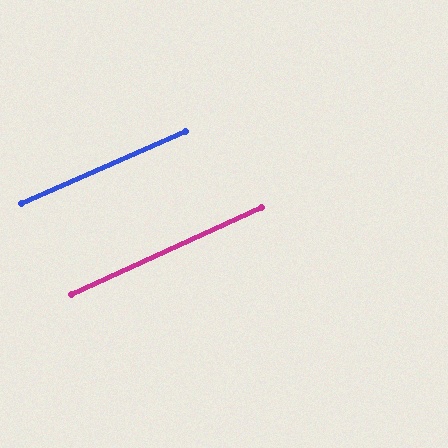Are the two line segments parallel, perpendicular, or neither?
Parallel — their directions differ by only 1.1°.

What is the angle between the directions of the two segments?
Approximately 1 degree.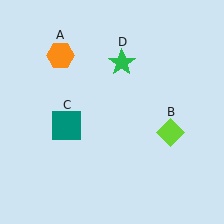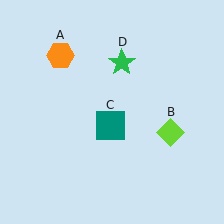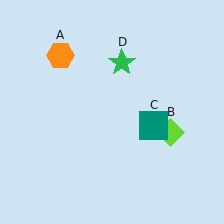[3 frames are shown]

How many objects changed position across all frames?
1 object changed position: teal square (object C).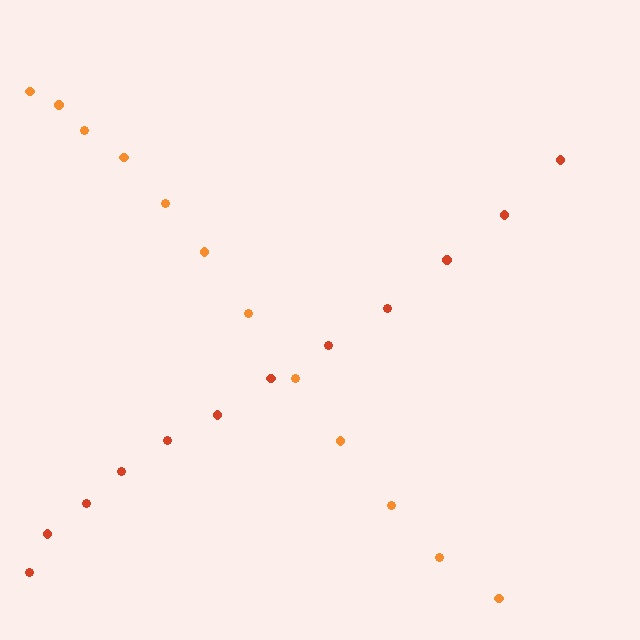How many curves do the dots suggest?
There are 2 distinct paths.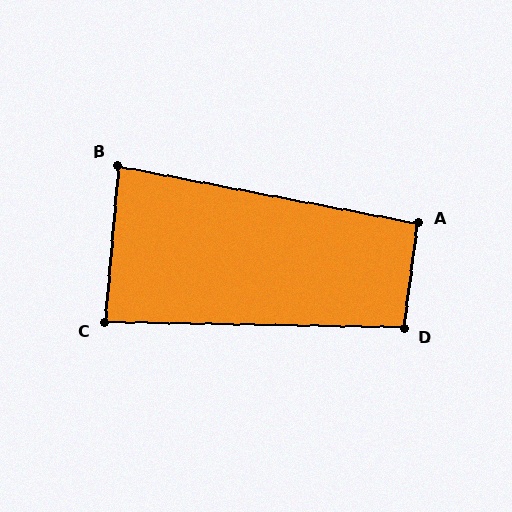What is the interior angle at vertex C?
Approximately 86 degrees (approximately right).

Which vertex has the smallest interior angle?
B, at approximately 84 degrees.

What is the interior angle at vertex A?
Approximately 94 degrees (approximately right).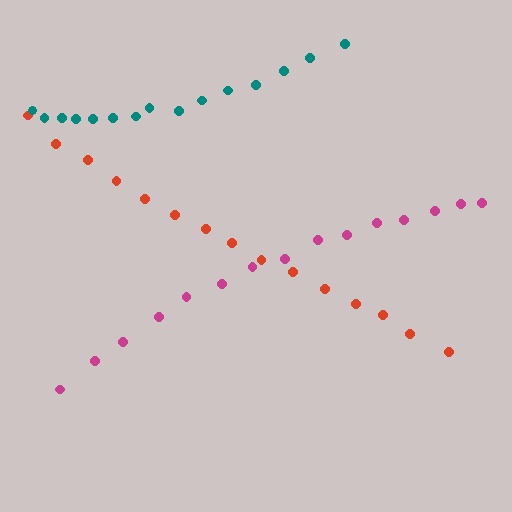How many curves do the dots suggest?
There are 3 distinct paths.